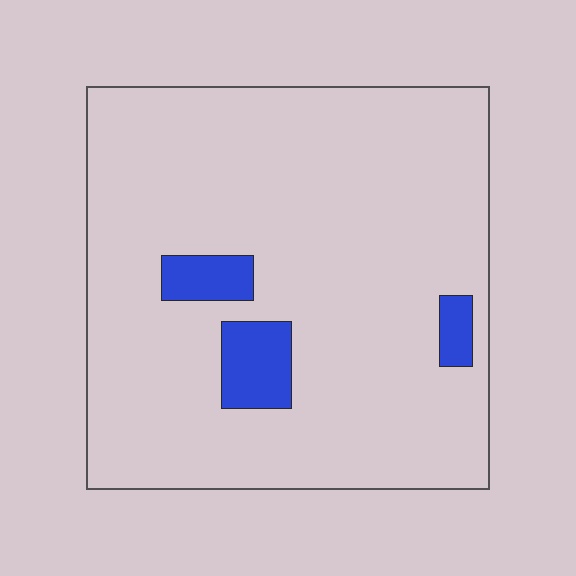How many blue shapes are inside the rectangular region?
3.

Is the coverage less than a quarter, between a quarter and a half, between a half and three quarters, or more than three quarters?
Less than a quarter.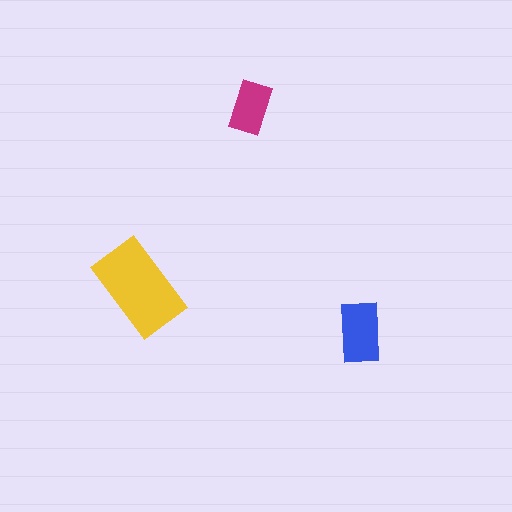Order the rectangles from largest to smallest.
the yellow one, the blue one, the magenta one.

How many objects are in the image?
There are 3 objects in the image.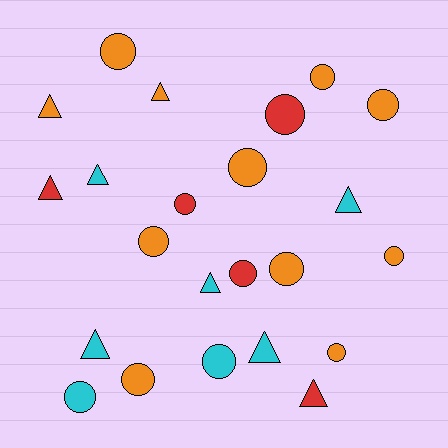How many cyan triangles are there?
There are 5 cyan triangles.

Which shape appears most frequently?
Circle, with 14 objects.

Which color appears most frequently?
Orange, with 11 objects.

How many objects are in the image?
There are 23 objects.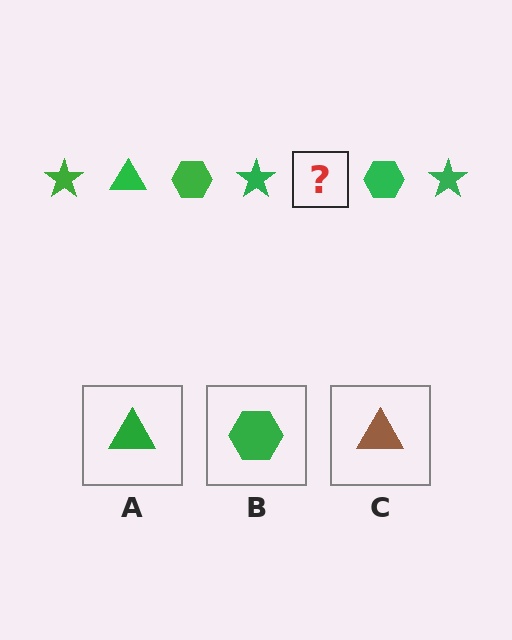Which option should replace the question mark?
Option A.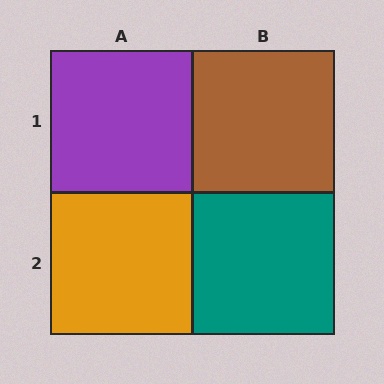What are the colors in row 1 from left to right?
Purple, brown.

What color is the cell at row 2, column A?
Orange.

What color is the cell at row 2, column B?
Teal.